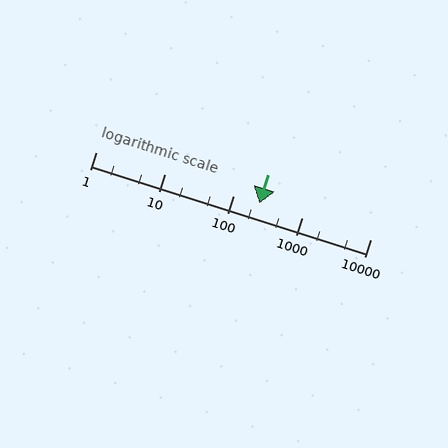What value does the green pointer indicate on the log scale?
The pointer indicates approximately 240.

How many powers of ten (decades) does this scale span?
The scale spans 4 decades, from 1 to 10000.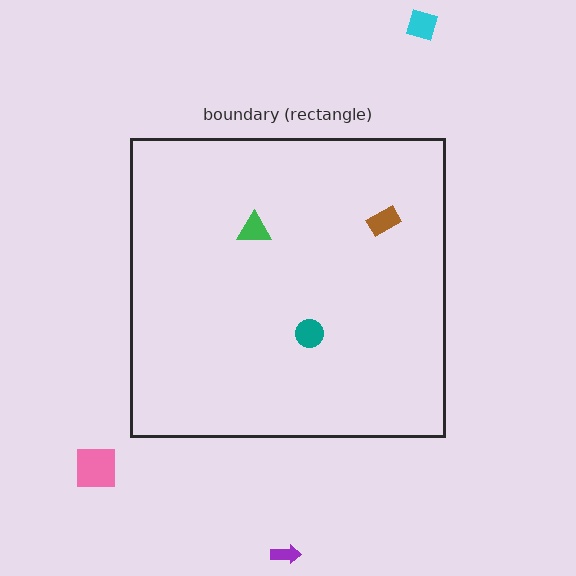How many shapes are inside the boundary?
3 inside, 3 outside.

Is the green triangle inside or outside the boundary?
Inside.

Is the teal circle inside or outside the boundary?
Inside.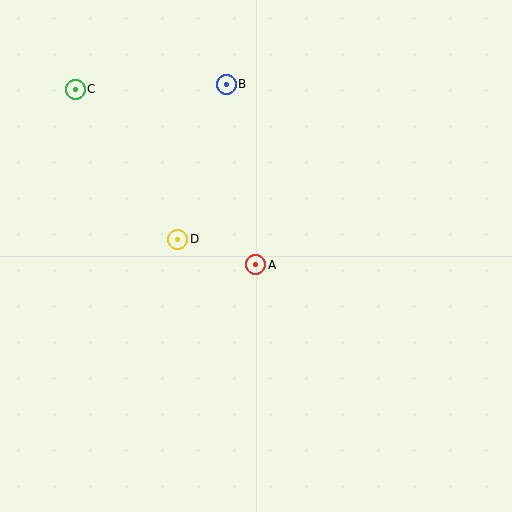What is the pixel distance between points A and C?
The distance between A and C is 252 pixels.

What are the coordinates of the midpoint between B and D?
The midpoint between B and D is at (202, 162).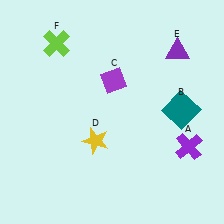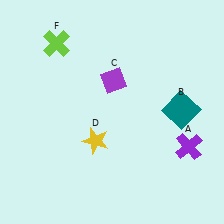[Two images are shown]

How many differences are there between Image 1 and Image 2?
There is 1 difference between the two images.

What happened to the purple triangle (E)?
The purple triangle (E) was removed in Image 2. It was in the top-right area of Image 1.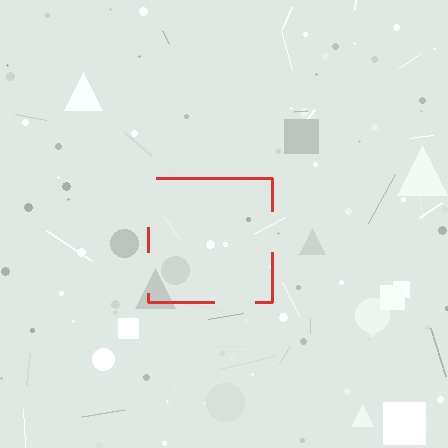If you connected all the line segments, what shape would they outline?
They would outline a square.